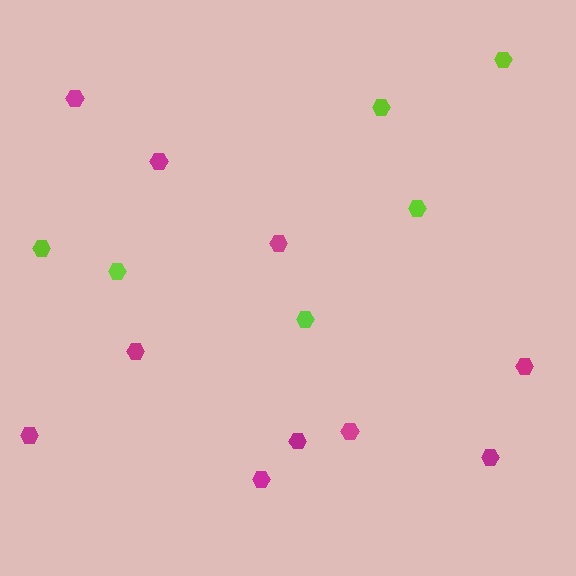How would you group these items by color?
There are 2 groups: one group of lime hexagons (6) and one group of magenta hexagons (10).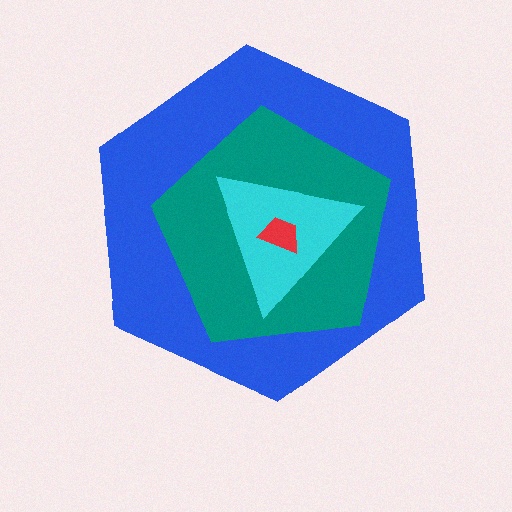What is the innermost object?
The red trapezoid.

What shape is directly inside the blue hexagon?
The teal pentagon.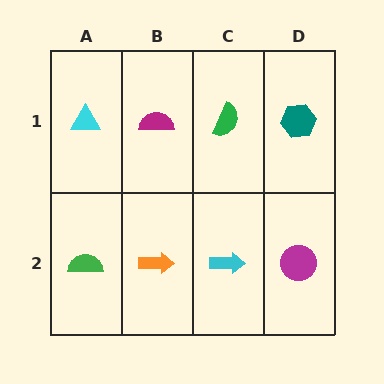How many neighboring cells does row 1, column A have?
2.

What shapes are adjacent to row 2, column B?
A magenta semicircle (row 1, column B), a green semicircle (row 2, column A), a cyan arrow (row 2, column C).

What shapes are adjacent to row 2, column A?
A cyan triangle (row 1, column A), an orange arrow (row 2, column B).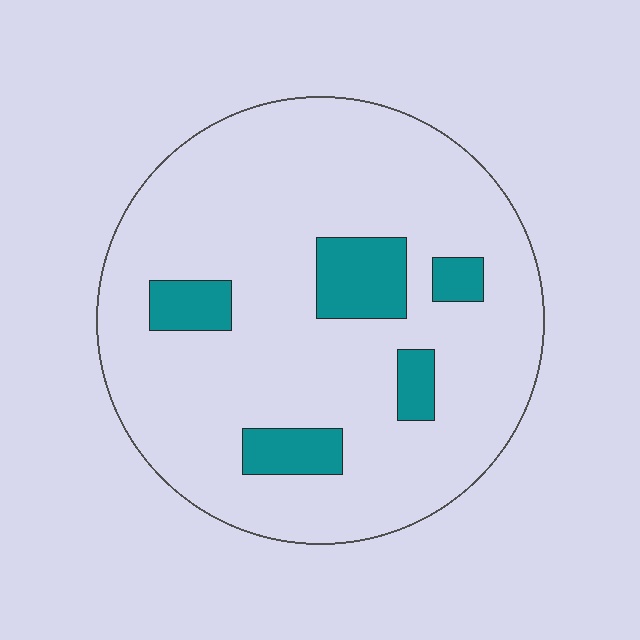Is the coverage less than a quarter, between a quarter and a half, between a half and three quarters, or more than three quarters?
Less than a quarter.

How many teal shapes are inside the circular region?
5.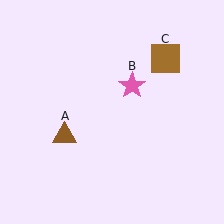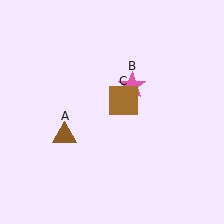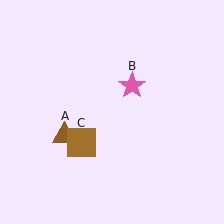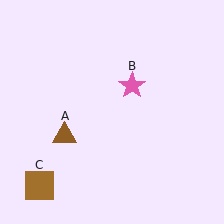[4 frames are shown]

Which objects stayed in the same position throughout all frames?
Brown triangle (object A) and pink star (object B) remained stationary.